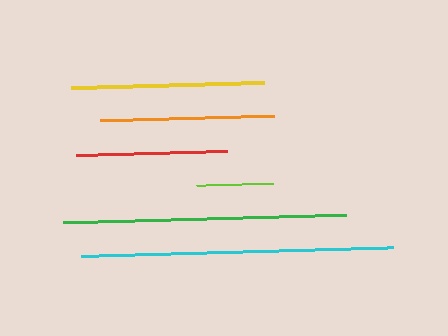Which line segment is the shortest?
The lime line is the shortest at approximately 76 pixels.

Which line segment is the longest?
The cyan line is the longest at approximately 312 pixels.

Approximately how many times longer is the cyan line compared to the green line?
The cyan line is approximately 1.1 times the length of the green line.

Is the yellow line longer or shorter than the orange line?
The yellow line is longer than the orange line.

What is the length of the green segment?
The green segment is approximately 283 pixels long.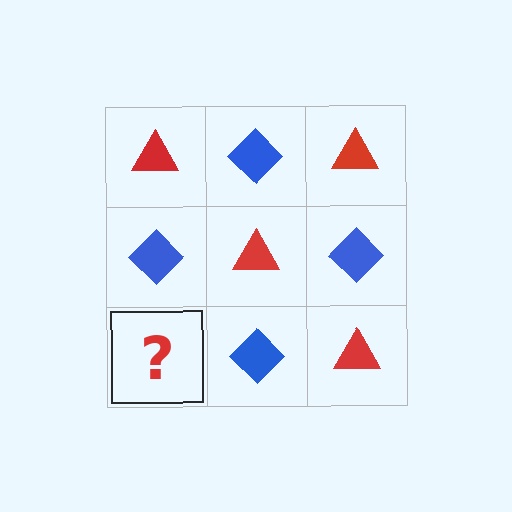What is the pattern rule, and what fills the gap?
The rule is that it alternates red triangle and blue diamond in a checkerboard pattern. The gap should be filled with a red triangle.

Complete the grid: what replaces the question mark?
The question mark should be replaced with a red triangle.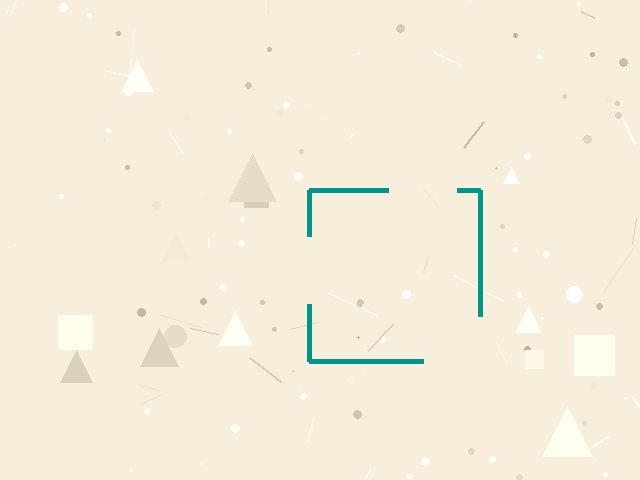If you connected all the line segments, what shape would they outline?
They would outline a square.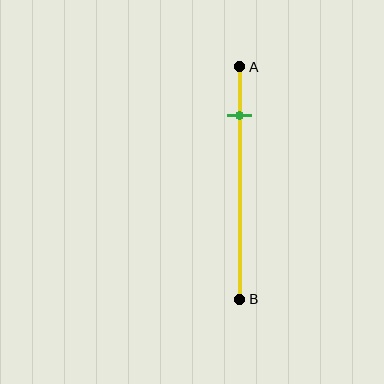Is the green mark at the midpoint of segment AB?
No, the mark is at about 20% from A, not at the 50% midpoint.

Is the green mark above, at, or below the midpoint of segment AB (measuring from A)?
The green mark is above the midpoint of segment AB.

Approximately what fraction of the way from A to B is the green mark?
The green mark is approximately 20% of the way from A to B.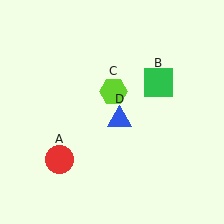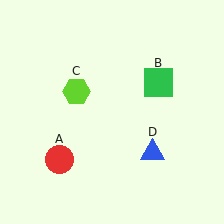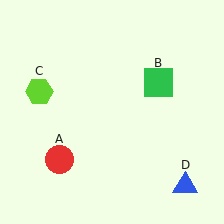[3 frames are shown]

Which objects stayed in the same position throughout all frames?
Red circle (object A) and green square (object B) remained stationary.